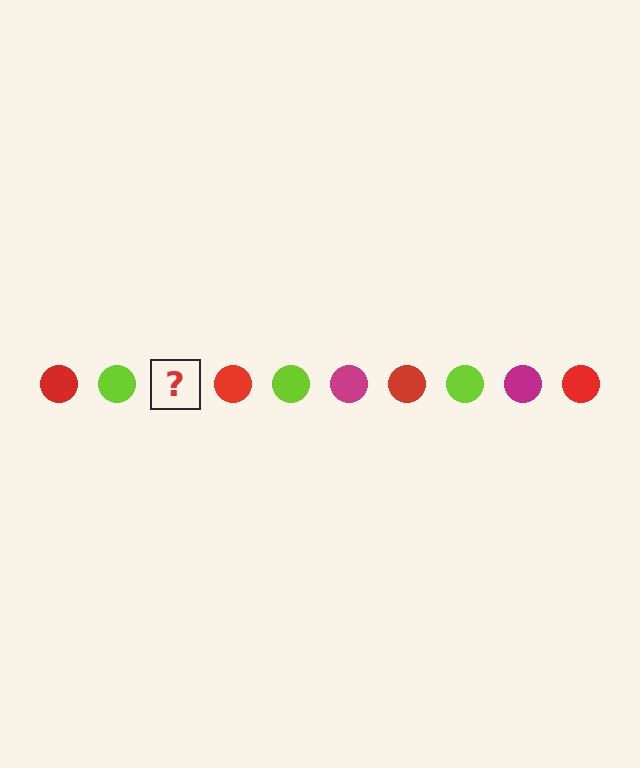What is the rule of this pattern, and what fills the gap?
The rule is that the pattern cycles through red, lime, magenta circles. The gap should be filled with a magenta circle.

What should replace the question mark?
The question mark should be replaced with a magenta circle.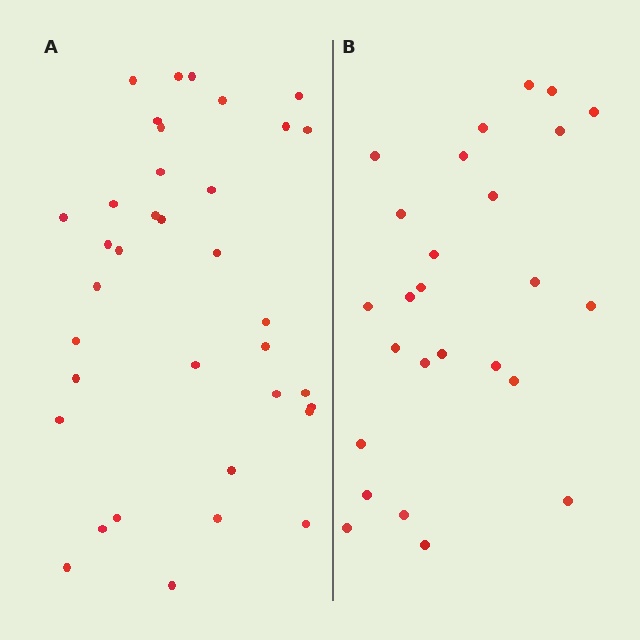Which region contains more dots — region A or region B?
Region A (the left region) has more dots.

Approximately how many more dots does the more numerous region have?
Region A has roughly 10 or so more dots than region B.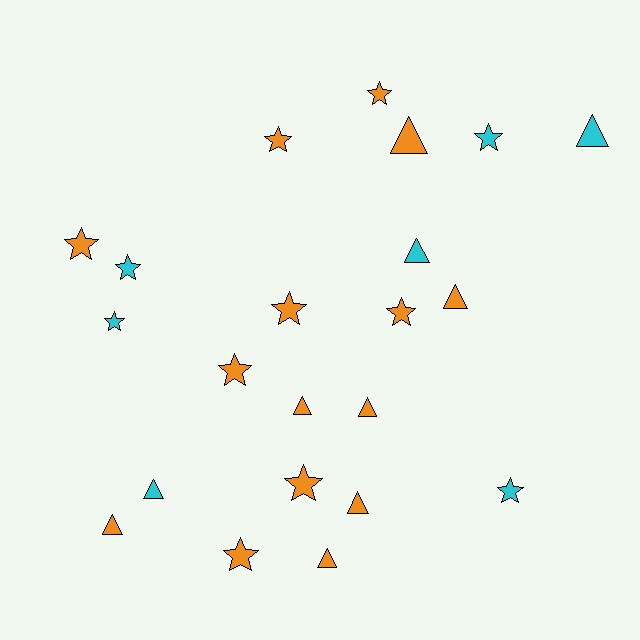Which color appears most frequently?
Orange, with 15 objects.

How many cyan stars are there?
There are 4 cyan stars.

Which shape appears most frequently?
Star, with 12 objects.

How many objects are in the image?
There are 22 objects.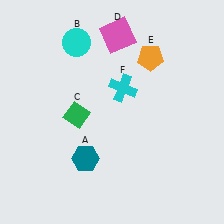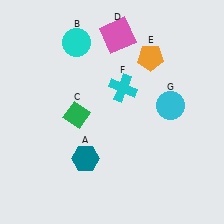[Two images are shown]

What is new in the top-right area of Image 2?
A cyan circle (G) was added in the top-right area of Image 2.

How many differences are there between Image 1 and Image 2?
There is 1 difference between the two images.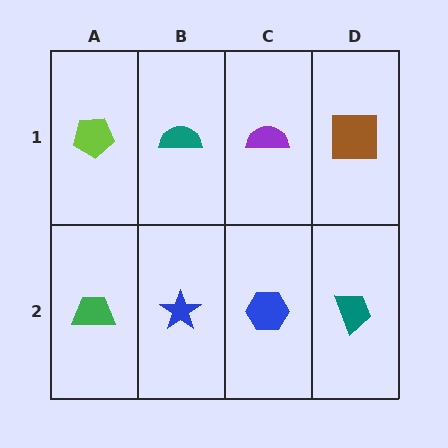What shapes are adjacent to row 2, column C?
A purple semicircle (row 1, column C), a blue star (row 2, column B), a teal trapezoid (row 2, column D).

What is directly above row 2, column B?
A teal semicircle.